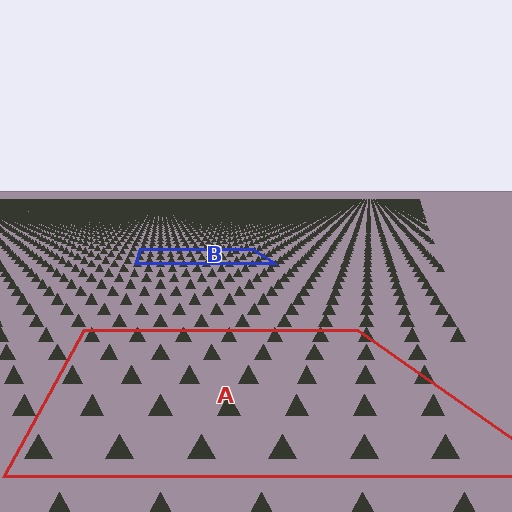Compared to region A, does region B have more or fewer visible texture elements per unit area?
Region B has more texture elements per unit area — they are packed more densely because it is farther away.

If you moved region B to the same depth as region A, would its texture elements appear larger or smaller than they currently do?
They would appear larger. At a closer depth, the same texture elements are projected at a bigger on-screen size.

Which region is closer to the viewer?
Region A is closer. The texture elements there are larger and more spread out.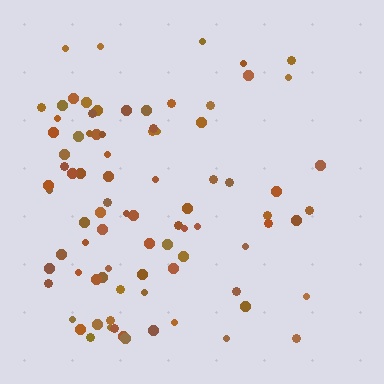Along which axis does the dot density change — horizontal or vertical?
Horizontal.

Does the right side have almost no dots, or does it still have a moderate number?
Still a moderate number, just noticeably fewer than the left.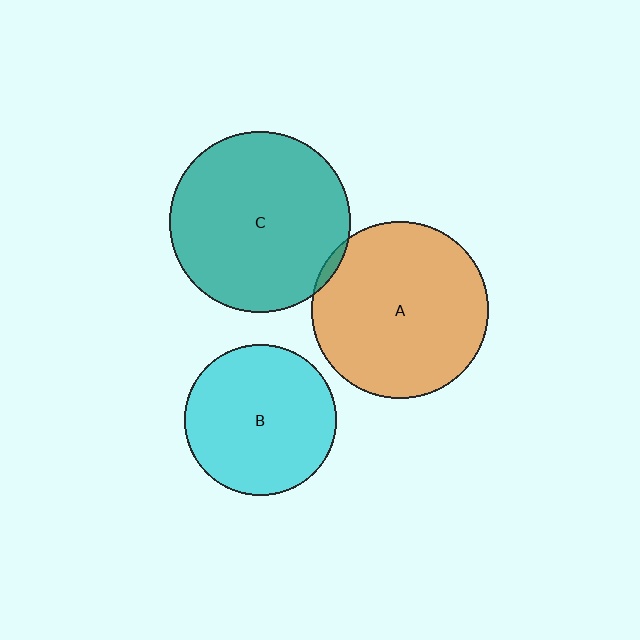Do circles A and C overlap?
Yes.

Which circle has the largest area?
Circle C (teal).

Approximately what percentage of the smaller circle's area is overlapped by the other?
Approximately 5%.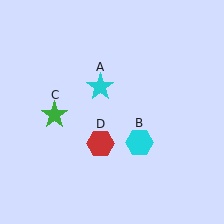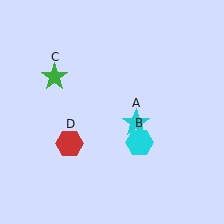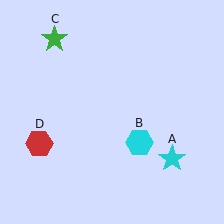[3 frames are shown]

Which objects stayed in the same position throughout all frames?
Cyan hexagon (object B) remained stationary.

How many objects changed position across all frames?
3 objects changed position: cyan star (object A), green star (object C), red hexagon (object D).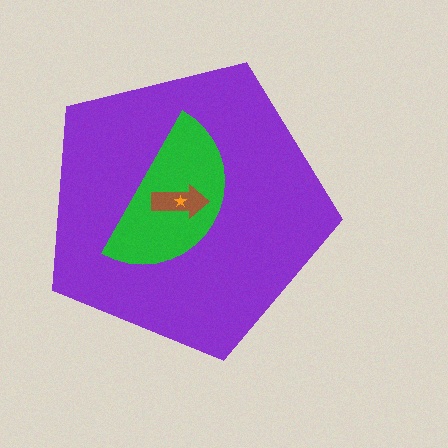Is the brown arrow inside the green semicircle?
Yes.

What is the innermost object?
The orange star.